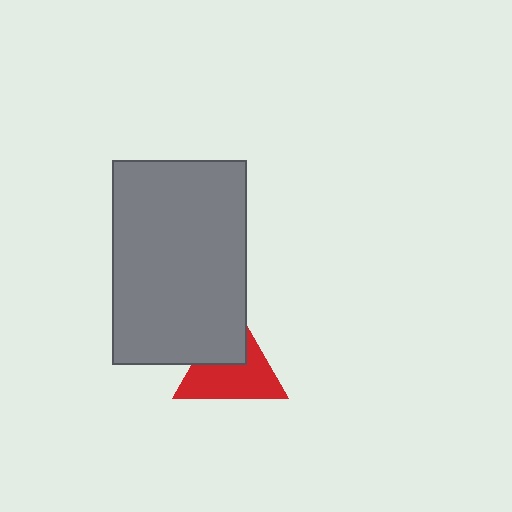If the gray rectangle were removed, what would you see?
You would see the complete red triangle.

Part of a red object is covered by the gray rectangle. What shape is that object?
It is a triangle.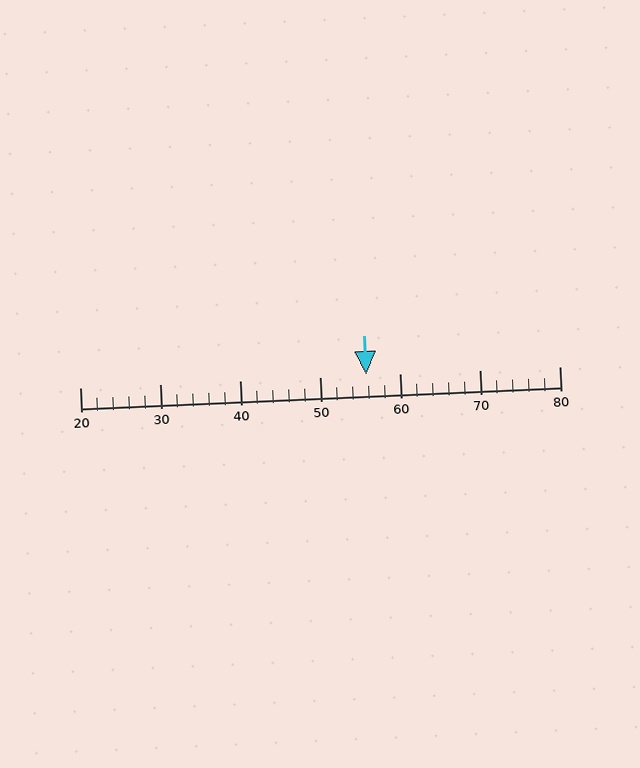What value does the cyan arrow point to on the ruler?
The cyan arrow points to approximately 56.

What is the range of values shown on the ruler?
The ruler shows values from 20 to 80.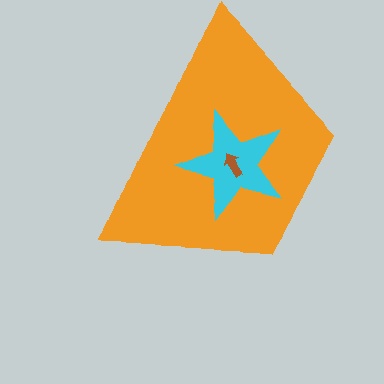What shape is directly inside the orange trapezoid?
The cyan star.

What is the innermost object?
The brown arrow.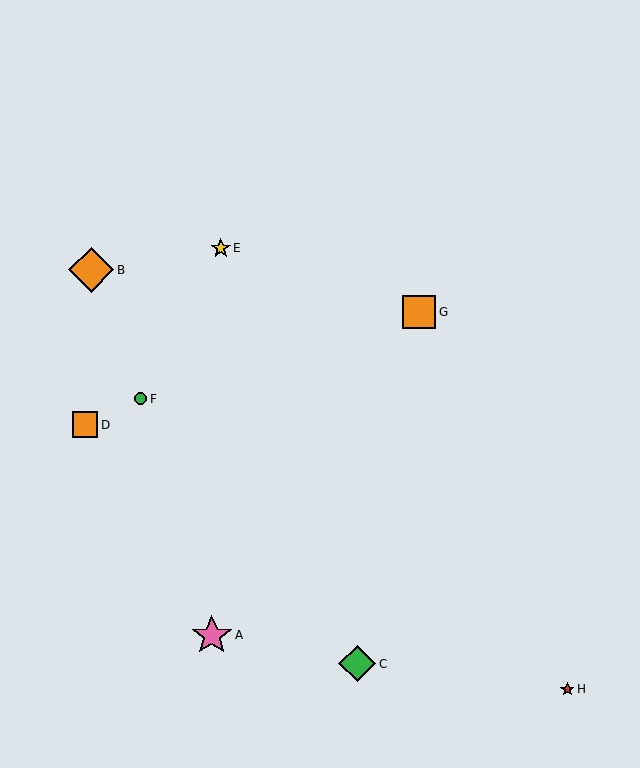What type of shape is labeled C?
Shape C is a green diamond.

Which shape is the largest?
The orange diamond (labeled B) is the largest.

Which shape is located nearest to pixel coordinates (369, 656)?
The green diamond (labeled C) at (357, 664) is nearest to that location.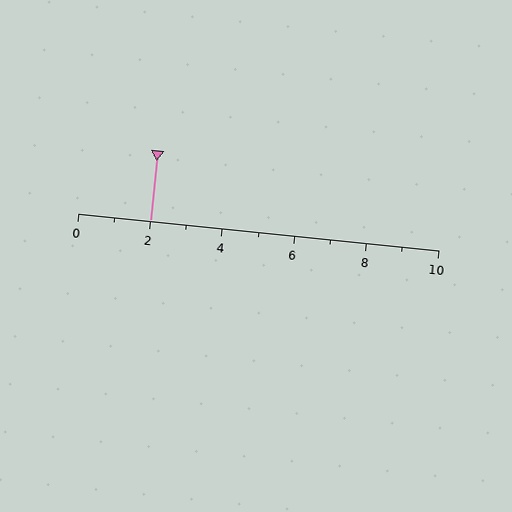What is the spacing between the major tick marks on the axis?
The major ticks are spaced 2 apart.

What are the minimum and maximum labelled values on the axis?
The axis runs from 0 to 10.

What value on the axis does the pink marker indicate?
The marker indicates approximately 2.